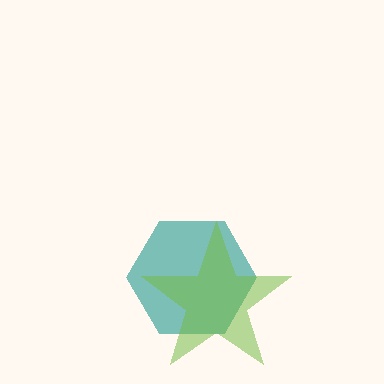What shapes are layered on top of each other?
The layered shapes are: a teal hexagon, a lime star.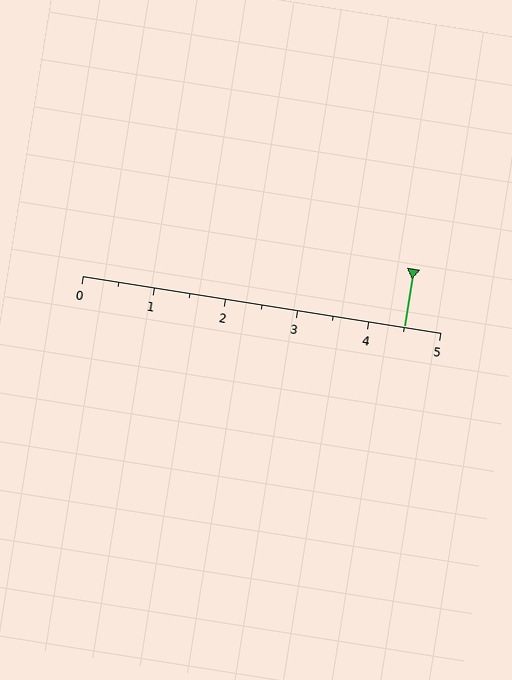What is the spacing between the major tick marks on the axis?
The major ticks are spaced 1 apart.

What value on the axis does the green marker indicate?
The marker indicates approximately 4.5.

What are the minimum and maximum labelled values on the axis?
The axis runs from 0 to 5.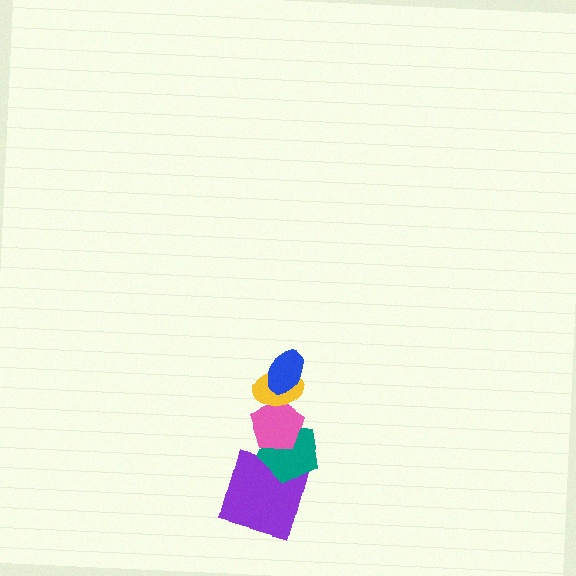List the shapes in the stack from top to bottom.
From top to bottom: the blue ellipse, the yellow ellipse, the pink pentagon, the teal pentagon, the purple square.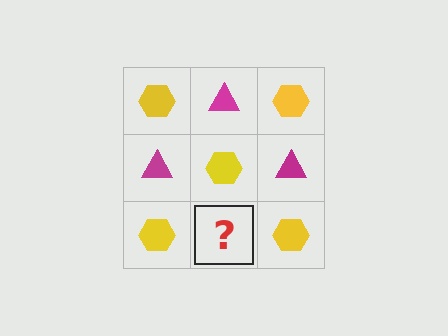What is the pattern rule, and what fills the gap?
The rule is that it alternates yellow hexagon and magenta triangle in a checkerboard pattern. The gap should be filled with a magenta triangle.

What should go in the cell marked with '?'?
The missing cell should contain a magenta triangle.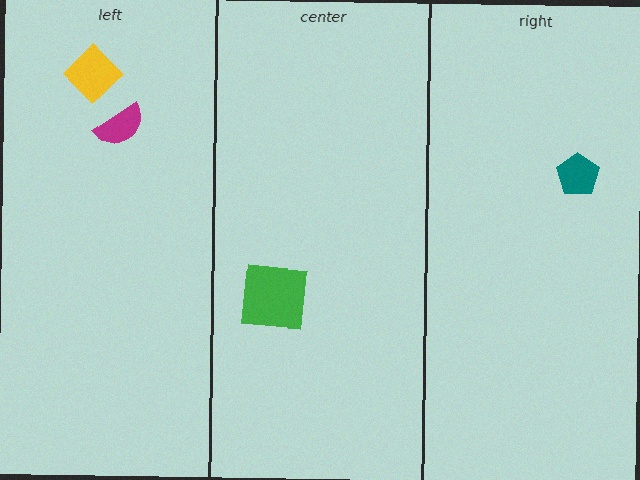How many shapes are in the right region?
1.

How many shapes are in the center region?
1.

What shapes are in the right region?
The teal pentagon.